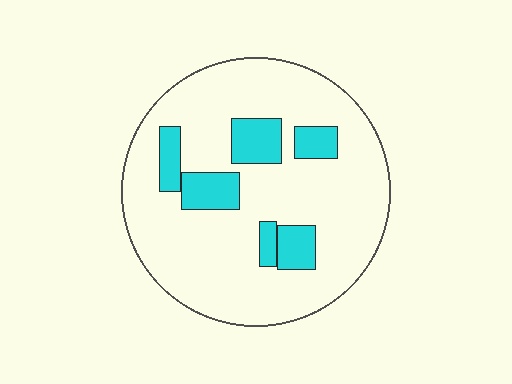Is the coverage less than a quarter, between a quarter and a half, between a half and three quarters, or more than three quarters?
Less than a quarter.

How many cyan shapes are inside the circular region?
6.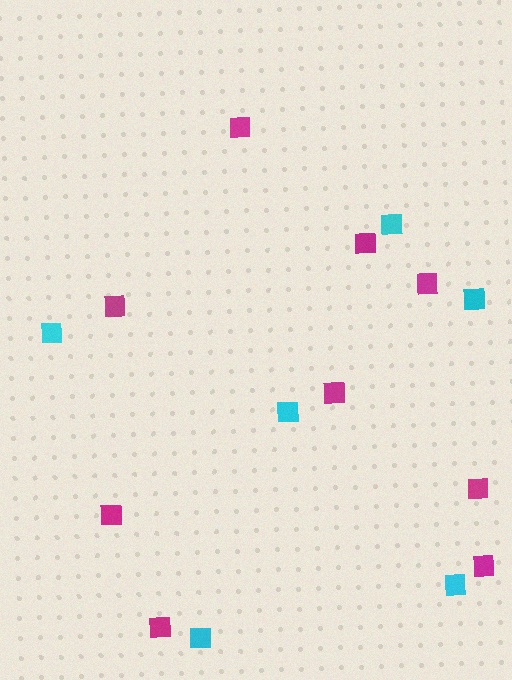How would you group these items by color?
There are 2 groups: one group of magenta squares (9) and one group of cyan squares (6).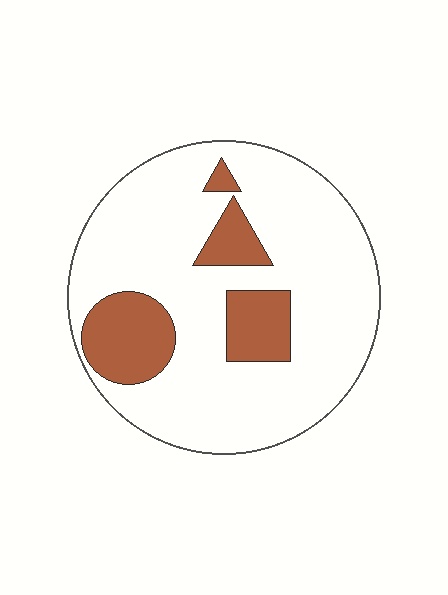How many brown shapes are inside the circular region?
4.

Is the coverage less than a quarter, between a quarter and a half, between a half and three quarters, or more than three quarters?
Less than a quarter.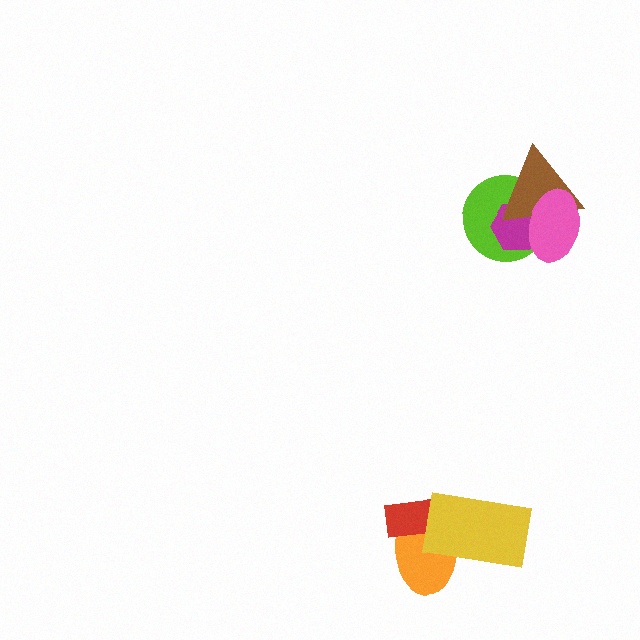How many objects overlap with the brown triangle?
3 objects overlap with the brown triangle.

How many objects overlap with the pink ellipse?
3 objects overlap with the pink ellipse.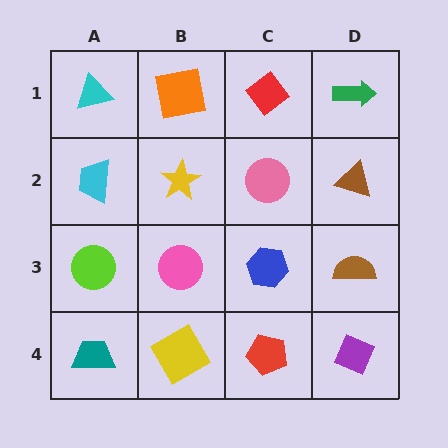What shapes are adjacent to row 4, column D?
A brown semicircle (row 3, column D), a red pentagon (row 4, column C).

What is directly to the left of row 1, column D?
A red diamond.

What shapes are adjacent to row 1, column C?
A pink circle (row 2, column C), an orange square (row 1, column B), a green arrow (row 1, column D).